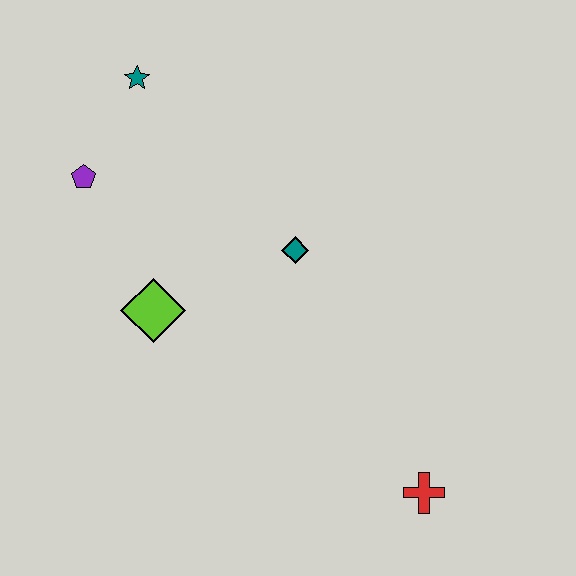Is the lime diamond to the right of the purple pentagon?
Yes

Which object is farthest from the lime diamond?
The red cross is farthest from the lime diamond.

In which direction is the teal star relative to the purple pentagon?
The teal star is above the purple pentagon.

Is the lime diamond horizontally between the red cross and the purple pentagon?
Yes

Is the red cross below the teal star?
Yes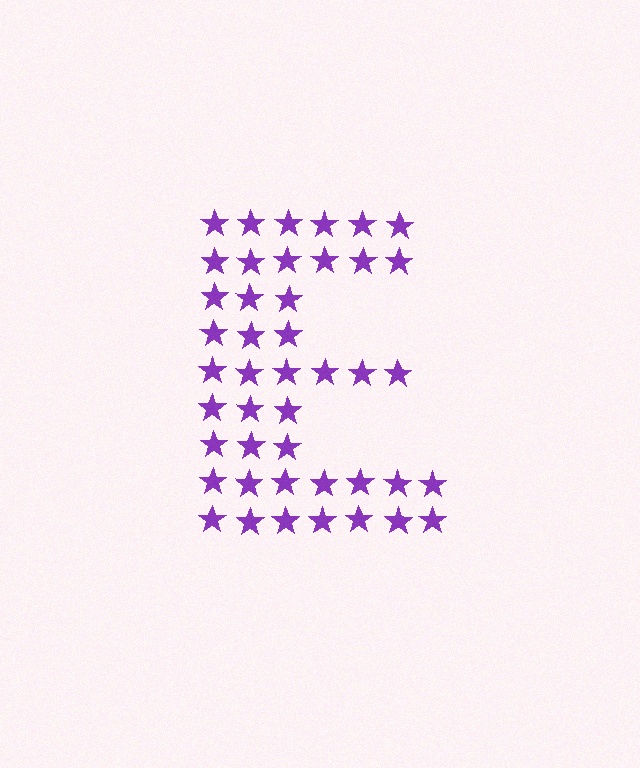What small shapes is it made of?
It is made of small stars.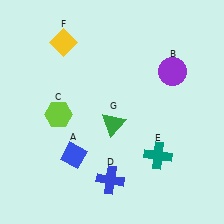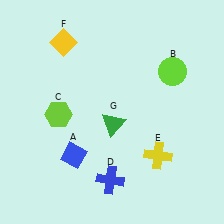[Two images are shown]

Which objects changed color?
B changed from purple to lime. E changed from teal to yellow.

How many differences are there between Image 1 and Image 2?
There are 2 differences between the two images.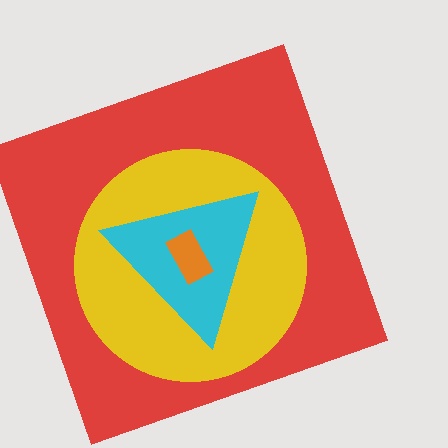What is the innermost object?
The orange rectangle.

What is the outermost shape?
The red square.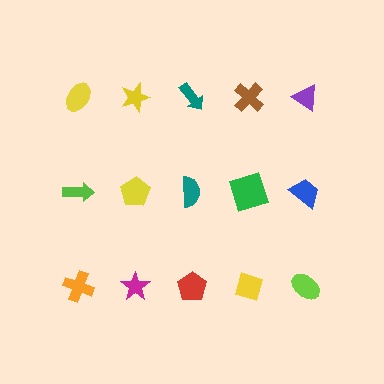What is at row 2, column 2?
A yellow pentagon.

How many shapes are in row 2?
5 shapes.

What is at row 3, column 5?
A lime ellipse.